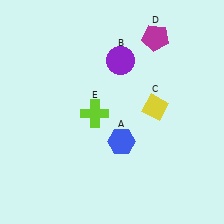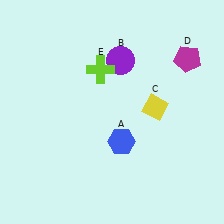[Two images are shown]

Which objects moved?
The objects that moved are: the magenta pentagon (D), the lime cross (E).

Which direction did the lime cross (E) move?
The lime cross (E) moved up.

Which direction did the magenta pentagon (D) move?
The magenta pentagon (D) moved right.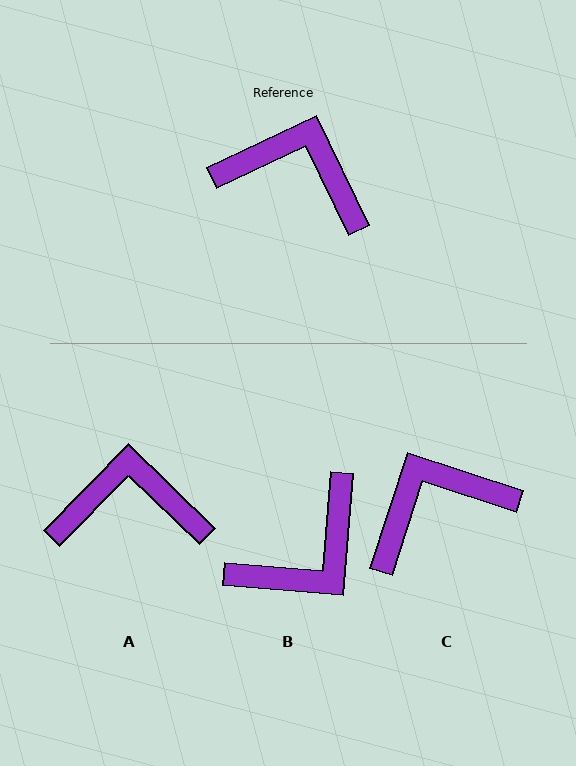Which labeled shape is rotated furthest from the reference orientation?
B, about 120 degrees away.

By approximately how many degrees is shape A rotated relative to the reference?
Approximately 20 degrees counter-clockwise.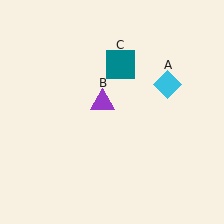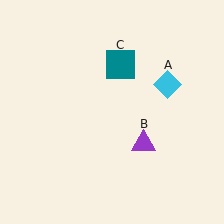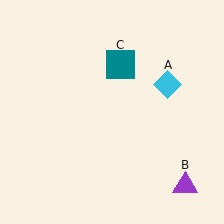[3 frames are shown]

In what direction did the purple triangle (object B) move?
The purple triangle (object B) moved down and to the right.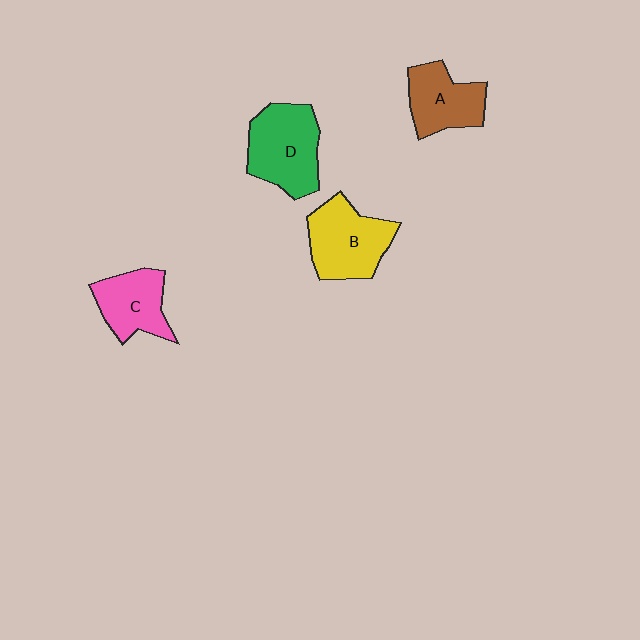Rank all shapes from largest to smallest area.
From largest to smallest: D (green), B (yellow), A (brown), C (pink).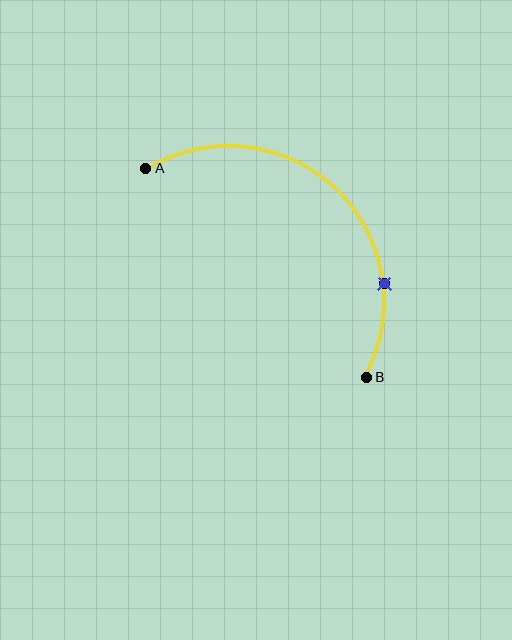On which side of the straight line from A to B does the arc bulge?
The arc bulges above and to the right of the straight line connecting A and B.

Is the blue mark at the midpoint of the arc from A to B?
No. The blue mark lies on the arc but is closer to endpoint B. The arc midpoint would be at the point on the curve equidistant along the arc from both A and B.